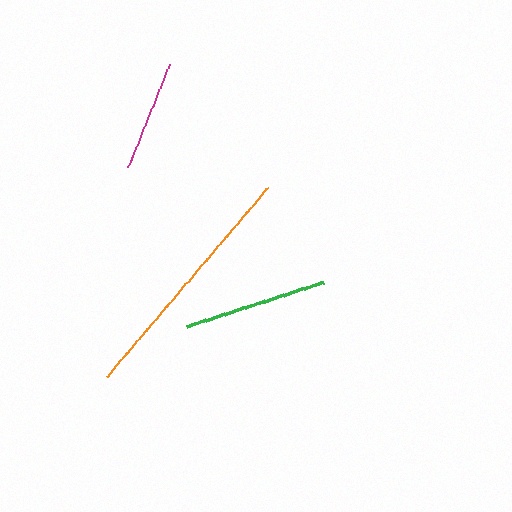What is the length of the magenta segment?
The magenta segment is approximately 110 pixels long.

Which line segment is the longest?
The orange line is the longest at approximately 249 pixels.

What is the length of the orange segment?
The orange segment is approximately 249 pixels long.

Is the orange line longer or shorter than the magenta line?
The orange line is longer than the magenta line.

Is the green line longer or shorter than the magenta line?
The green line is longer than the magenta line.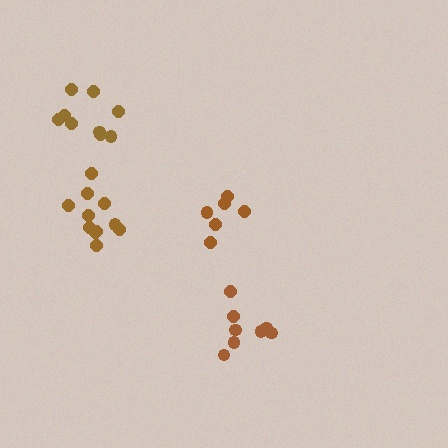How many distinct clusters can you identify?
There are 4 distinct clusters.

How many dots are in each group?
Group 1: 6 dots, Group 2: 11 dots, Group 3: 9 dots, Group 4: 8 dots (34 total).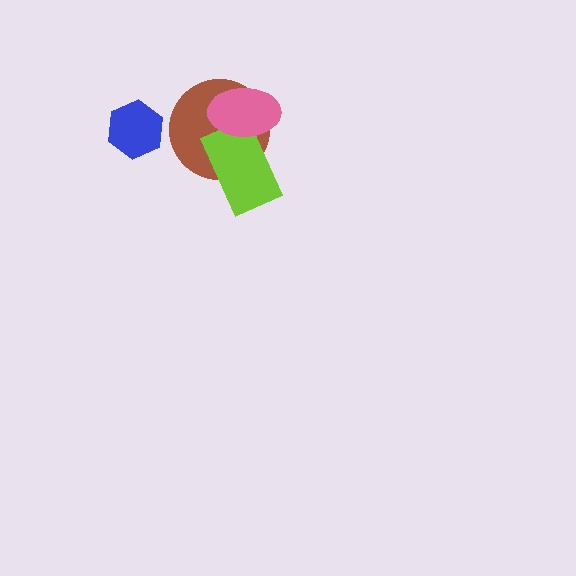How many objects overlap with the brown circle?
2 objects overlap with the brown circle.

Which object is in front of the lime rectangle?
The pink ellipse is in front of the lime rectangle.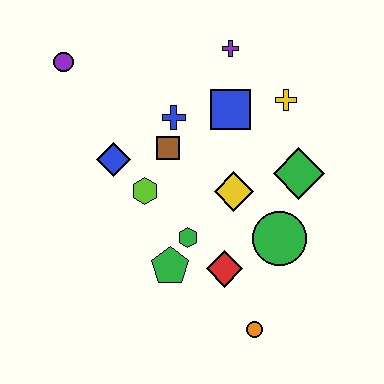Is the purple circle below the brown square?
No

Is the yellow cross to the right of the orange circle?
Yes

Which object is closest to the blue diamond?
The lime hexagon is closest to the blue diamond.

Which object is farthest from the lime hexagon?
The orange circle is farthest from the lime hexagon.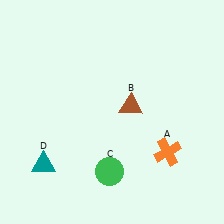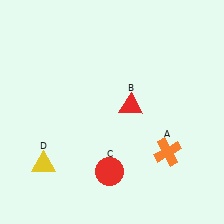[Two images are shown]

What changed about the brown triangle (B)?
In Image 1, B is brown. In Image 2, it changed to red.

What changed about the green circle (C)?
In Image 1, C is green. In Image 2, it changed to red.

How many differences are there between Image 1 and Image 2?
There are 3 differences between the two images.